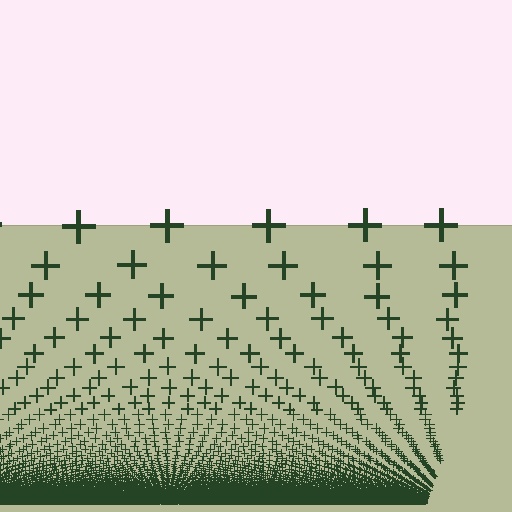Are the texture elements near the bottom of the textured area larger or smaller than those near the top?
Smaller. The gradient is inverted — elements near the bottom are smaller and denser.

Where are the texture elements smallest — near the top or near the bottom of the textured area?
Near the bottom.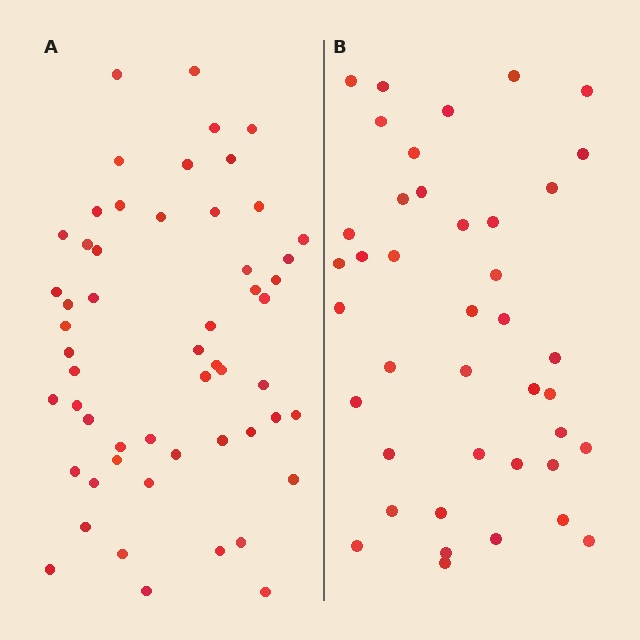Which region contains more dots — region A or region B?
Region A (the left region) has more dots.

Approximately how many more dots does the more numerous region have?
Region A has approximately 15 more dots than region B.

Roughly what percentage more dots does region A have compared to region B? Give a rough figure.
About 35% more.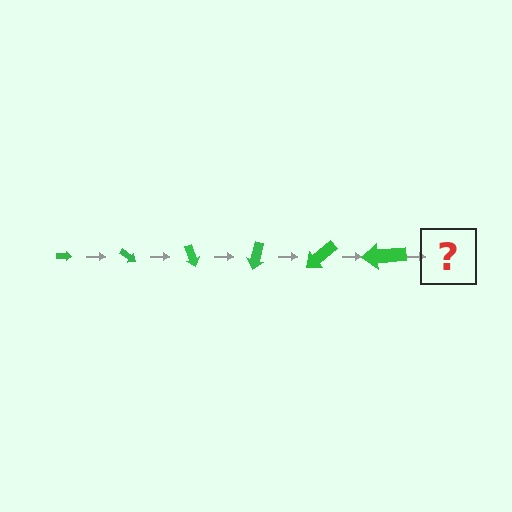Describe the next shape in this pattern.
It should be an arrow, larger than the previous one and rotated 210 degrees from the start.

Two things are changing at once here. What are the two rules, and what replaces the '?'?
The two rules are that the arrow grows larger each step and it rotates 35 degrees each step. The '?' should be an arrow, larger than the previous one and rotated 210 degrees from the start.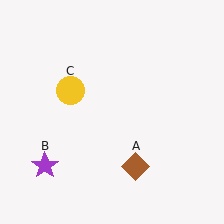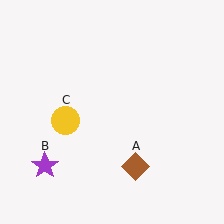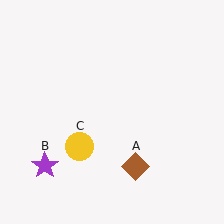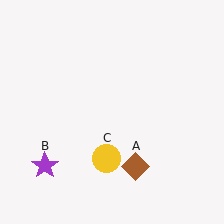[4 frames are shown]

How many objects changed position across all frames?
1 object changed position: yellow circle (object C).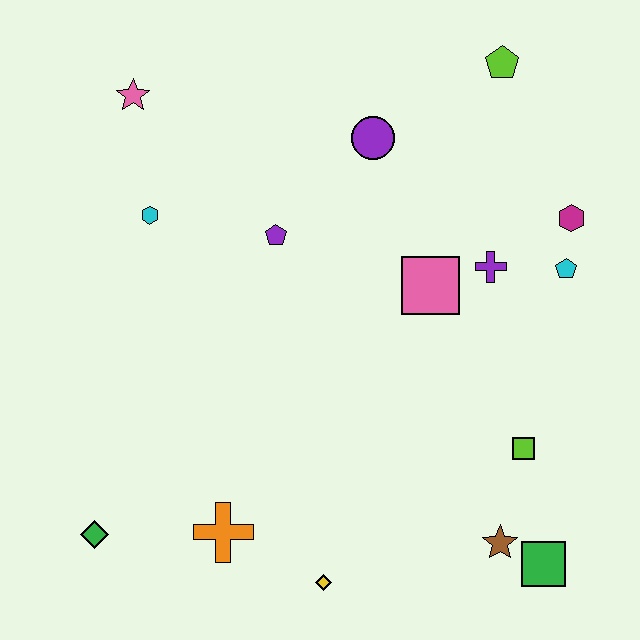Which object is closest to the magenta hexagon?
The cyan pentagon is closest to the magenta hexagon.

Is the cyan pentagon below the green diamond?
No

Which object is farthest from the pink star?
The green square is farthest from the pink star.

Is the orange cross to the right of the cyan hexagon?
Yes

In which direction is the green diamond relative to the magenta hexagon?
The green diamond is to the left of the magenta hexagon.